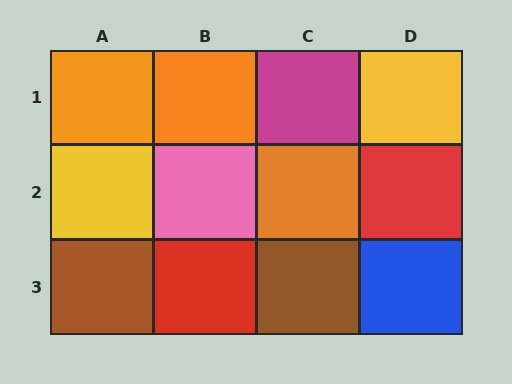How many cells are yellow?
2 cells are yellow.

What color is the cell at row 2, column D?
Red.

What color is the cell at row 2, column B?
Pink.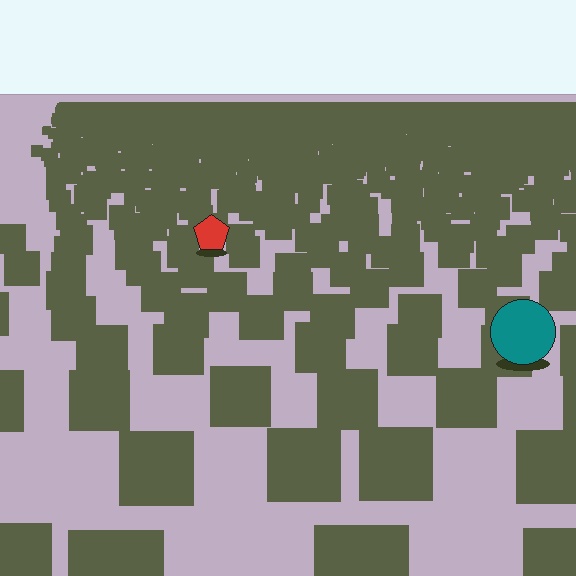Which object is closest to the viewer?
The teal circle is closest. The texture marks near it are larger and more spread out.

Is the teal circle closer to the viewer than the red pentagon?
Yes. The teal circle is closer — you can tell from the texture gradient: the ground texture is coarser near it.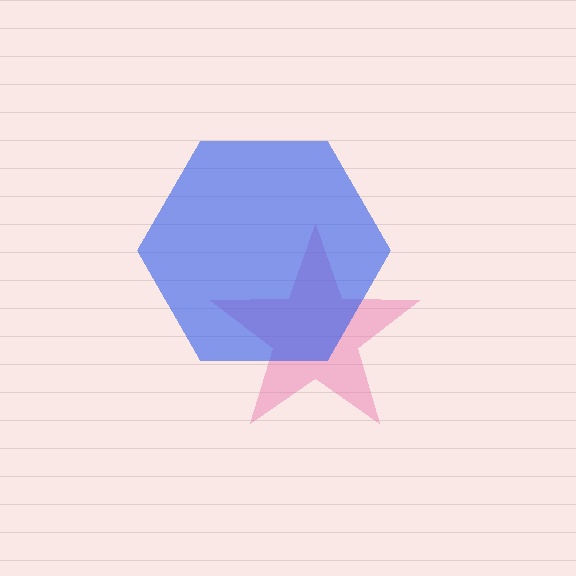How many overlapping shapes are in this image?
There are 2 overlapping shapes in the image.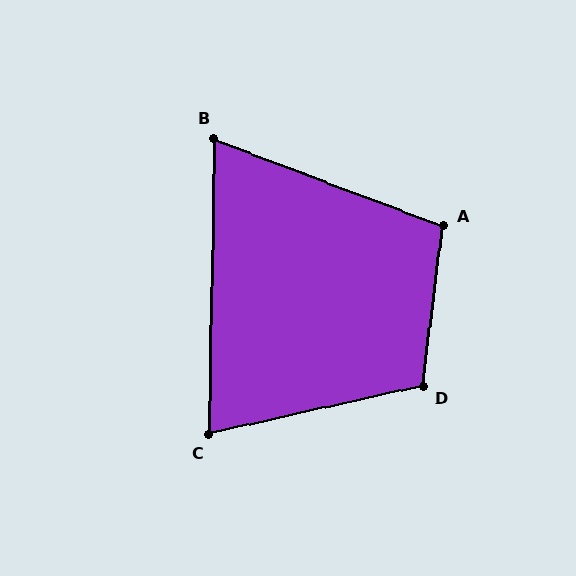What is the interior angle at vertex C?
Approximately 76 degrees (acute).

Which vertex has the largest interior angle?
D, at approximately 110 degrees.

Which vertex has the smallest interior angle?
B, at approximately 70 degrees.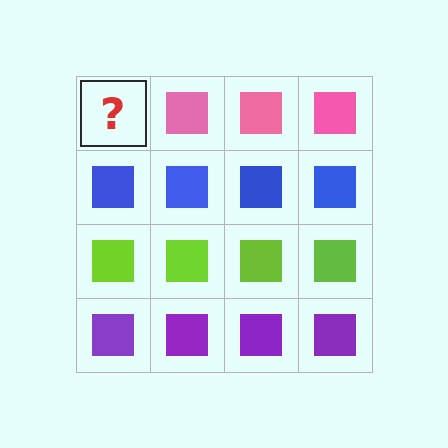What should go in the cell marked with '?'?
The missing cell should contain a pink square.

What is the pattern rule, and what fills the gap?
The rule is that each row has a consistent color. The gap should be filled with a pink square.